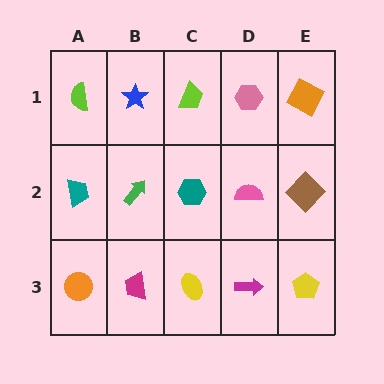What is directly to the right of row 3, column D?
A yellow pentagon.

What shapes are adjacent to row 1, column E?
A brown diamond (row 2, column E), a pink hexagon (row 1, column D).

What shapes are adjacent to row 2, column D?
A pink hexagon (row 1, column D), a magenta arrow (row 3, column D), a teal hexagon (row 2, column C), a brown diamond (row 2, column E).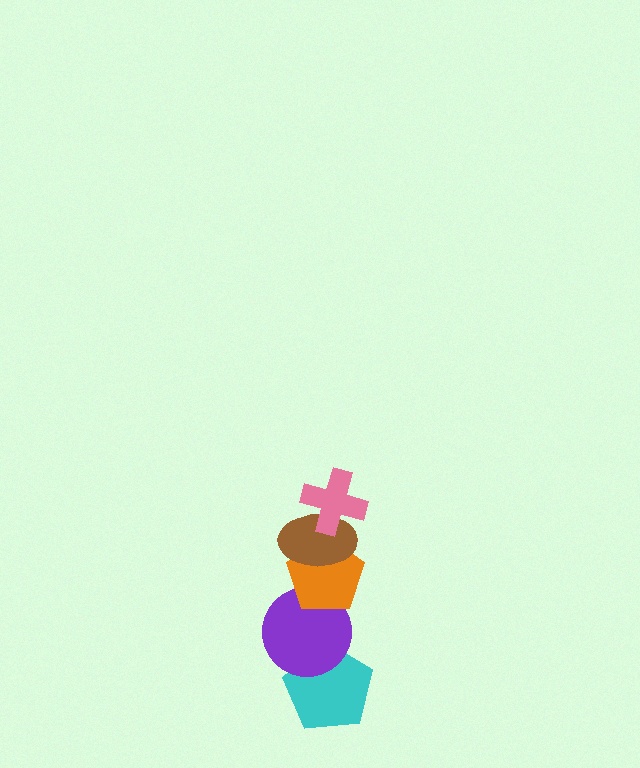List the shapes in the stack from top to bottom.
From top to bottom: the pink cross, the brown ellipse, the orange pentagon, the purple circle, the cyan pentagon.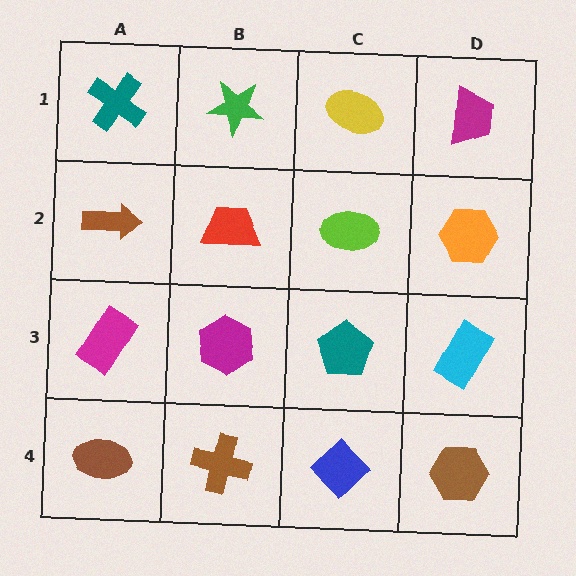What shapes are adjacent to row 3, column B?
A red trapezoid (row 2, column B), a brown cross (row 4, column B), a magenta rectangle (row 3, column A), a teal pentagon (row 3, column C).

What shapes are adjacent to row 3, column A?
A brown arrow (row 2, column A), a brown ellipse (row 4, column A), a magenta hexagon (row 3, column B).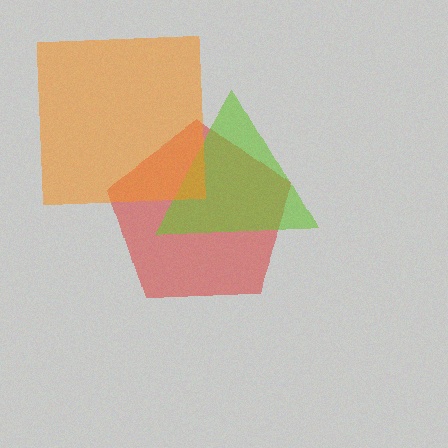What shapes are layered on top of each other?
The layered shapes are: a red pentagon, a lime triangle, an orange square.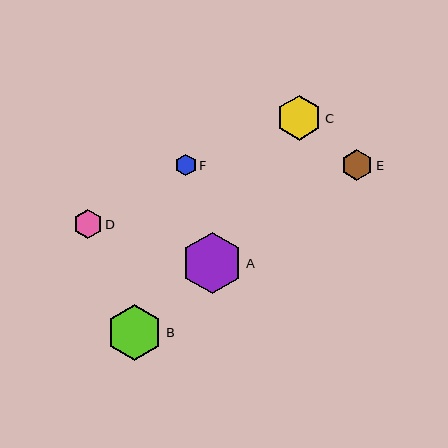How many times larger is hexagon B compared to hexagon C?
Hexagon B is approximately 1.2 times the size of hexagon C.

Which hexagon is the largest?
Hexagon A is the largest with a size of approximately 61 pixels.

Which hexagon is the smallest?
Hexagon F is the smallest with a size of approximately 21 pixels.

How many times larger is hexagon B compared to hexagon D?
Hexagon B is approximately 2.0 times the size of hexagon D.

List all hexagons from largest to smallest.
From largest to smallest: A, B, C, E, D, F.